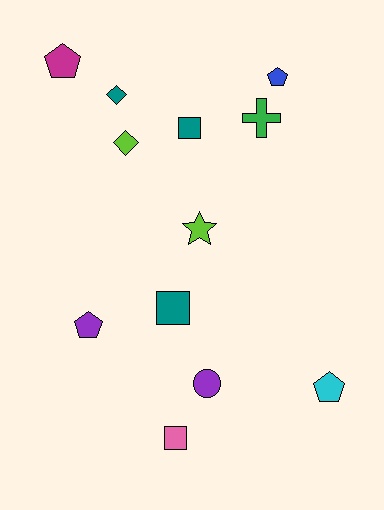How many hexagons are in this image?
There are no hexagons.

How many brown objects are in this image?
There are no brown objects.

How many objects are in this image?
There are 12 objects.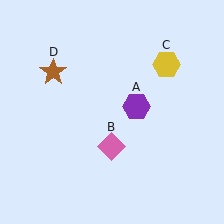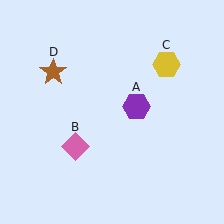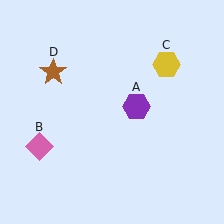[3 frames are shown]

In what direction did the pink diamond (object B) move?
The pink diamond (object B) moved left.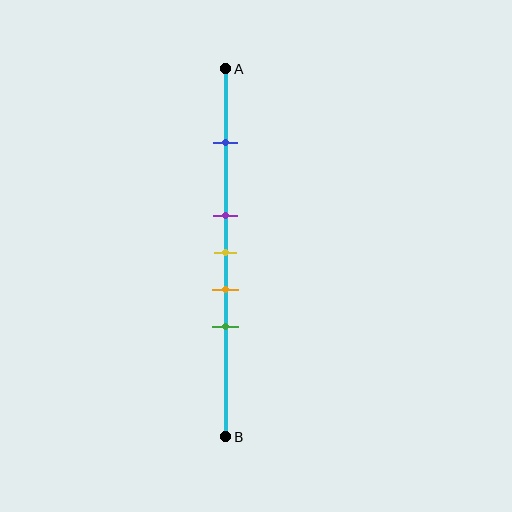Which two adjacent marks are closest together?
The purple and yellow marks are the closest adjacent pair.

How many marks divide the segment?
There are 5 marks dividing the segment.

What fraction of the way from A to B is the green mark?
The green mark is approximately 70% (0.7) of the way from A to B.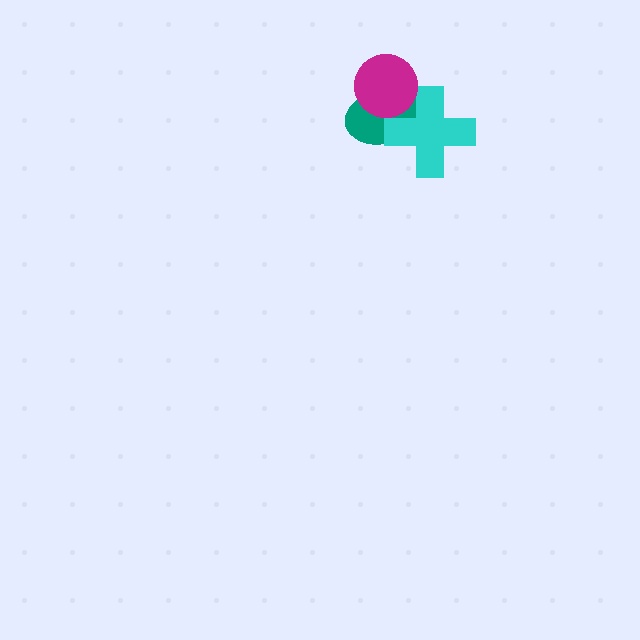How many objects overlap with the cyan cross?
2 objects overlap with the cyan cross.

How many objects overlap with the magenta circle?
2 objects overlap with the magenta circle.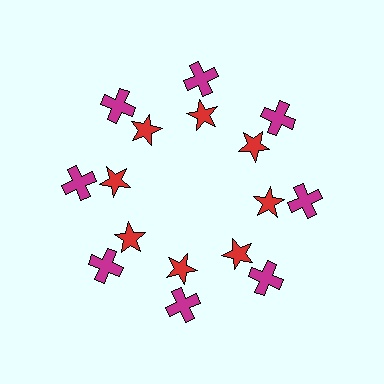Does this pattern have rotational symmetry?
Yes, this pattern has 8-fold rotational symmetry. It looks the same after rotating 45 degrees around the center.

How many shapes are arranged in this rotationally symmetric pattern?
There are 16 shapes, arranged in 8 groups of 2.